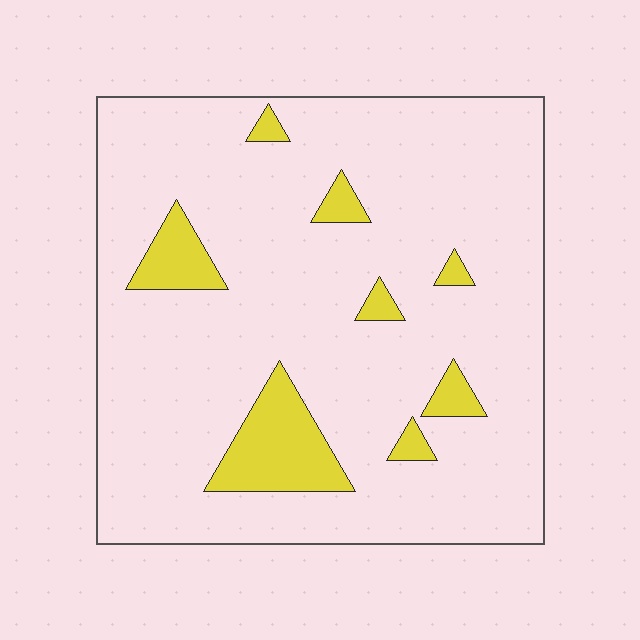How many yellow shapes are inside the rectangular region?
8.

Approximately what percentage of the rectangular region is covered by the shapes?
Approximately 10%.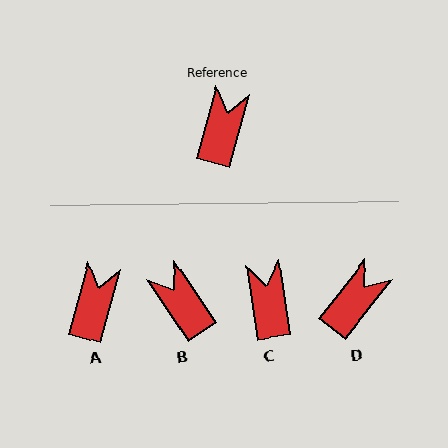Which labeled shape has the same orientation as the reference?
A.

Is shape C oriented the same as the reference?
No, it is off by about 24 degrees.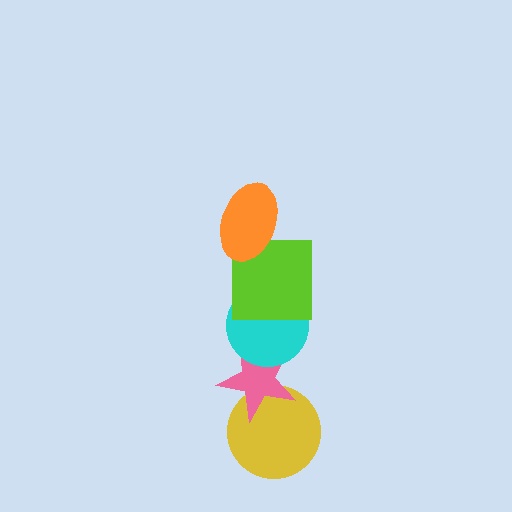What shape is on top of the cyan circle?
The lime square is on top of the cyan circle.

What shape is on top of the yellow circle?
The pink star is on top of the yellow circle.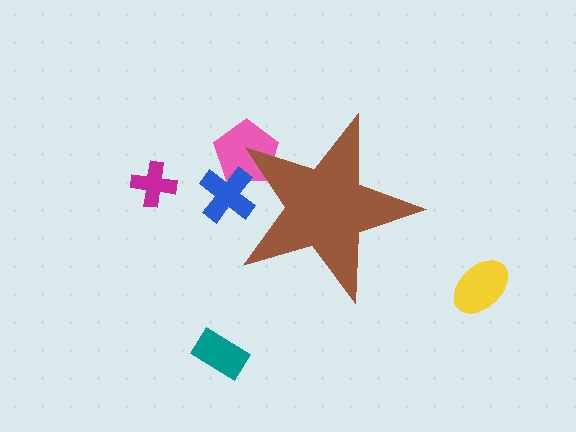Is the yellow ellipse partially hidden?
No, the yellow ellipse is fully visible.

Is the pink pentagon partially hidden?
Yes, the pink pentagon is partially hidden behind the brown star.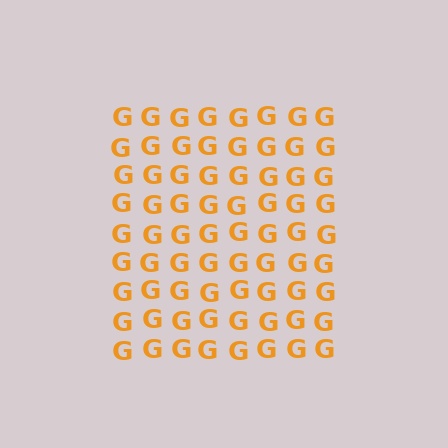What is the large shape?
The large shape is a square.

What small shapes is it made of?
It is made of small letter G's.